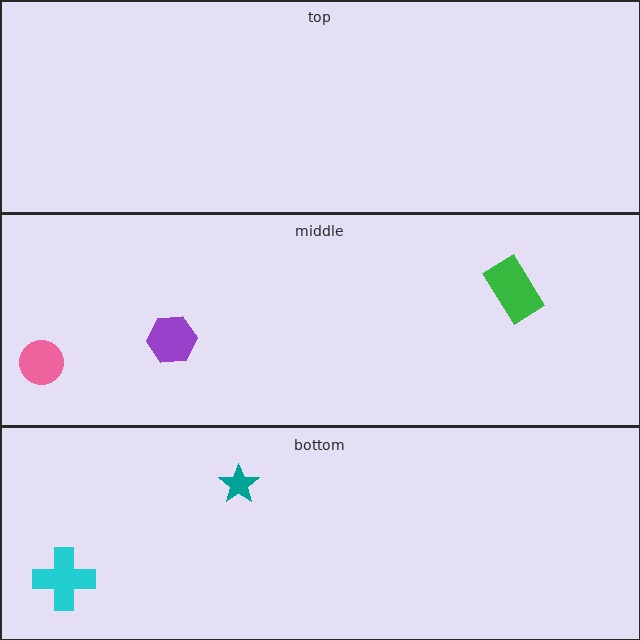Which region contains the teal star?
The bottom region.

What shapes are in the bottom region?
The cyan cross, the teal star.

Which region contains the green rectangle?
The middle region.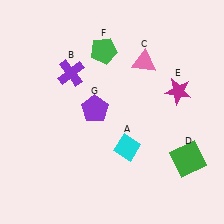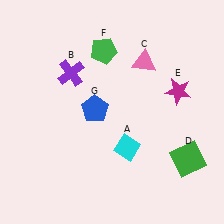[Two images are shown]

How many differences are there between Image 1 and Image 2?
There is 1 difference between the two images.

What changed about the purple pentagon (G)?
In Image 1, G is purple. In Image 2, it changed to blue.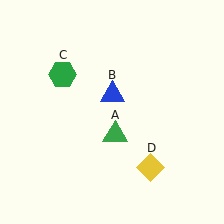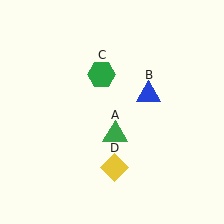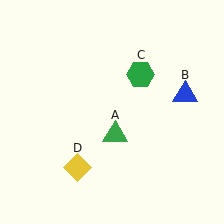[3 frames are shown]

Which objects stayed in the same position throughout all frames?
Green triangle (object A) remained stationary.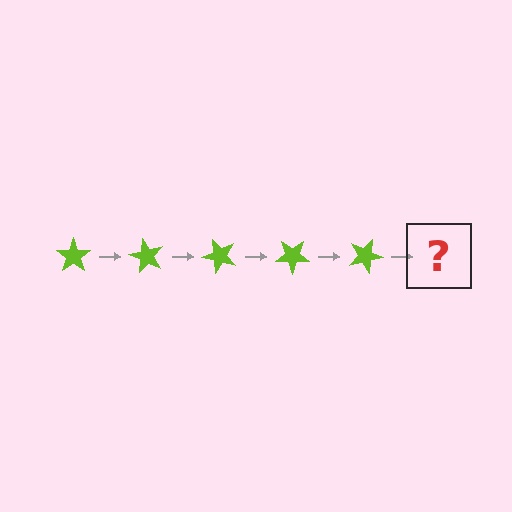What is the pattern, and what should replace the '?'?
The pattern is that the star rotates 60 degrees each step. The '?' should be a lime star rotated 300 degrees.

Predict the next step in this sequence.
The next step is a lime star rotated 300 degrees.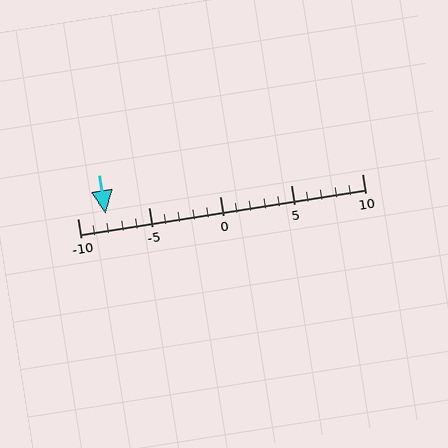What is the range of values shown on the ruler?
The ruler shows values from -10 to 10.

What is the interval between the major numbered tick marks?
The major tick marks are spaced 5 units apart.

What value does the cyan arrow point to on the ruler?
The cyan arrow points to approximately -8.